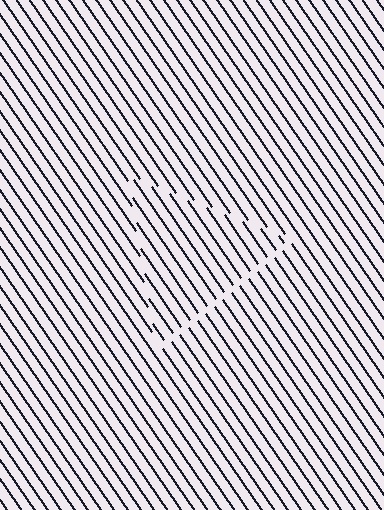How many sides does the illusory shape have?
3 sides — the line-ends trace a triangle.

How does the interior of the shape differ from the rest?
The interior of the shape contains the same grating, shifted by half a period — the contour is defined by the phase discontinuity where line-ends from the inner and outer gratings abut.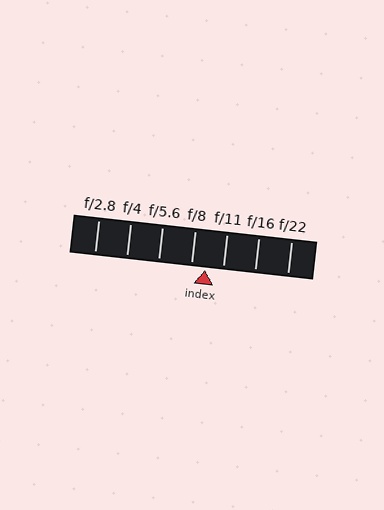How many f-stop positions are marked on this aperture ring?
There are 7 f-stop positions marked.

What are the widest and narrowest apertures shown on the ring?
The widest aperture shown is f/2.8 and the narrowest is f/22.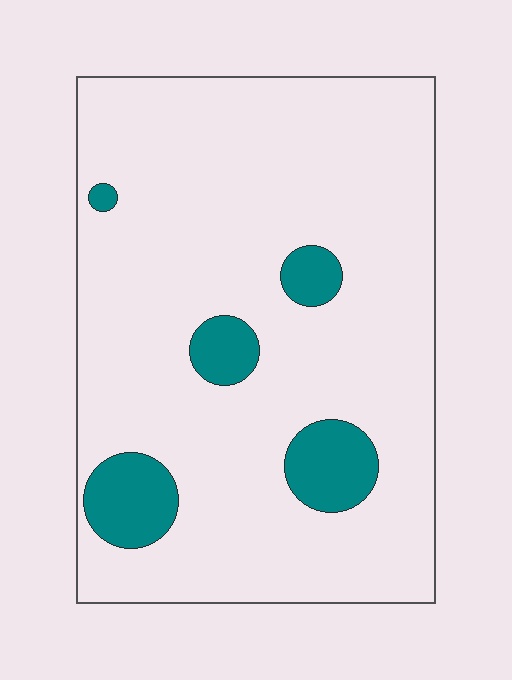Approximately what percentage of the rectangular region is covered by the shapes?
Approximately 10%.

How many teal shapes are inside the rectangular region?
5.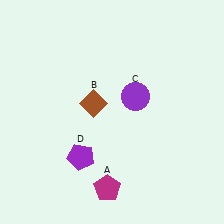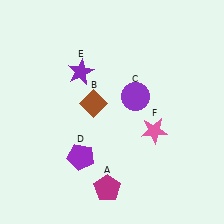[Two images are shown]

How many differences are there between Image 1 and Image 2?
There are 2 differences between the two images.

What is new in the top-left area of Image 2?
A purple star (E) was added in the top-left area of Image 2.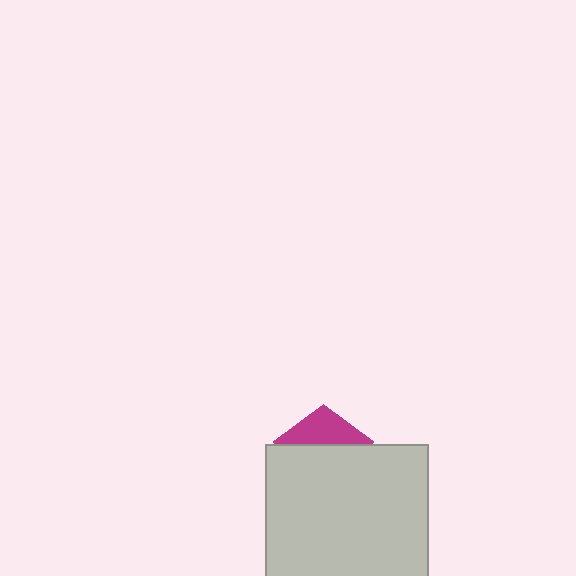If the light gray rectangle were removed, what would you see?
You would see the complete magenta pentagon.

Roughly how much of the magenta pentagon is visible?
A small part of it is visible (roughly 31%).